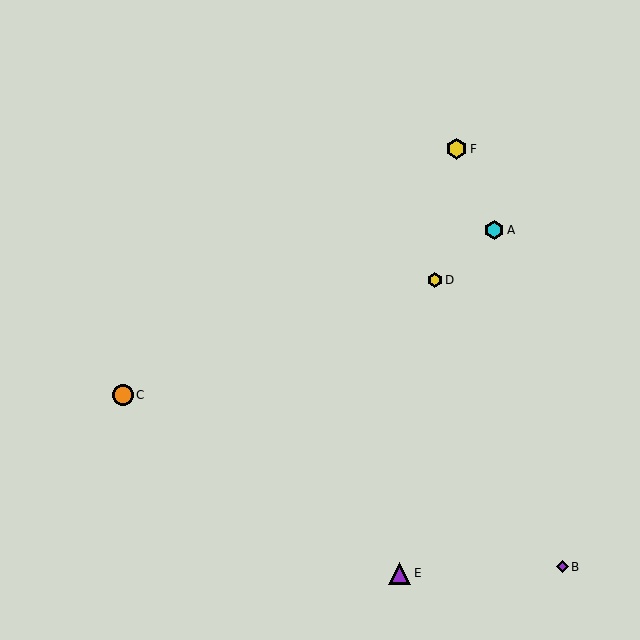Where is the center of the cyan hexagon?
The center of the cyan hexagon is at (494, 230).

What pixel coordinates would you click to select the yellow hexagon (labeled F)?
Click at (456, 149) to select the yellow hexagon F.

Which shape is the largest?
The purple triangle (labeled E) is the largest.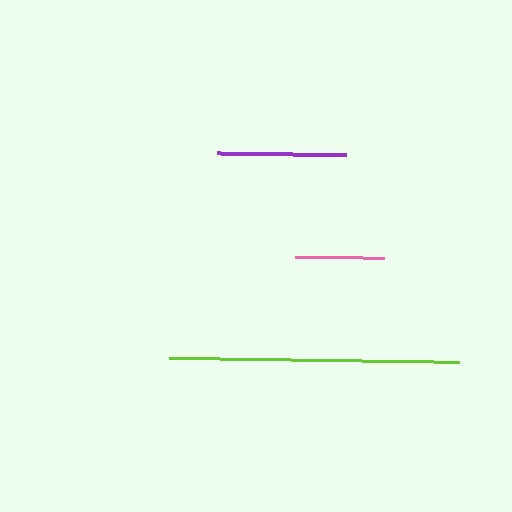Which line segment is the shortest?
The pink line is the shortest at approximately 89 pixels.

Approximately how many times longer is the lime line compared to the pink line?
The lime line is approximately 3.3 times the length of the pink line.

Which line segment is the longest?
The lime line is the longest at approximately 290 pixels.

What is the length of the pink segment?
The pink segment is approximately 89 pixels long.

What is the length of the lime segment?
The lime segment is approximately 290 pixels long.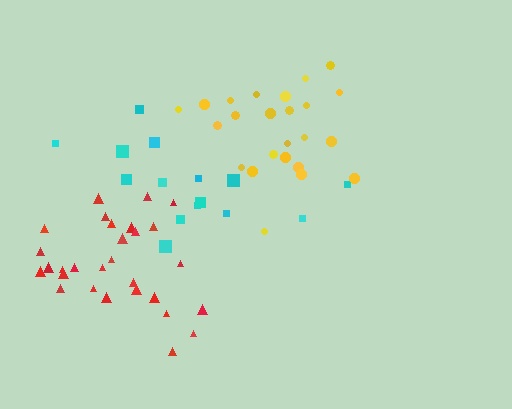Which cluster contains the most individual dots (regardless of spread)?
Red (30).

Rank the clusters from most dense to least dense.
red, yellow, cyan.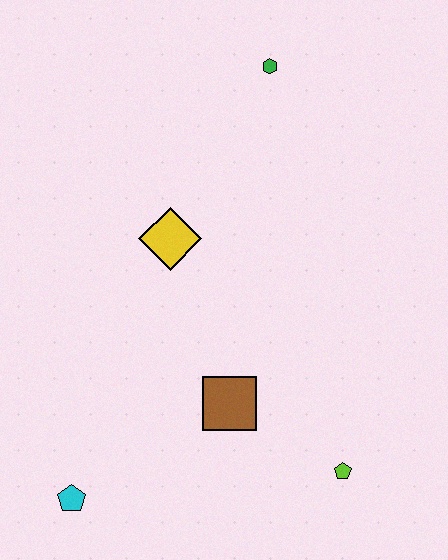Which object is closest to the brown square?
The lime pentagon is closest to the brown square.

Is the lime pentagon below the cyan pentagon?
No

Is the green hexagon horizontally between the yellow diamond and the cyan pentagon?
No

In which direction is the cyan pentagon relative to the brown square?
The cyan pentagon is to the left of the brown square.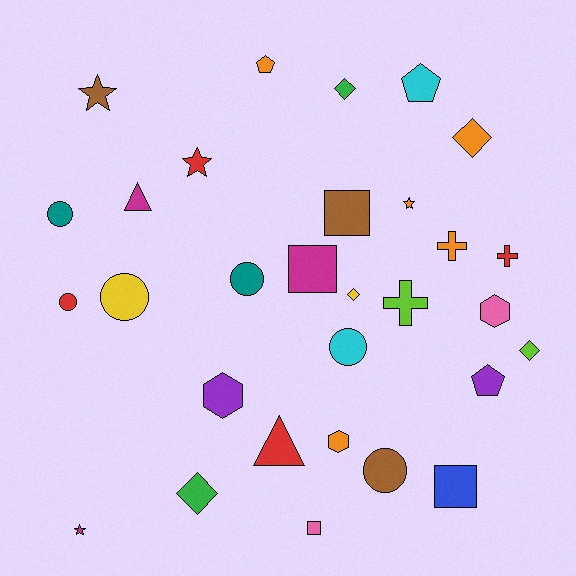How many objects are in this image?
There are 30 objects.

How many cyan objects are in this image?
There are 2 cyan objects.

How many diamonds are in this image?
There are 5 diamonds.